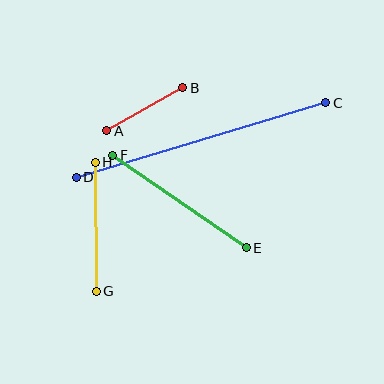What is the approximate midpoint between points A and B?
The midpoint is at approximately (145, 109) pixels.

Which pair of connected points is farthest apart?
Points C and D are farthest apart.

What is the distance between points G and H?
The distance is approximately 129 pixels.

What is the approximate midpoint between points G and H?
The midpoint is at approximately (96, 227) pixels.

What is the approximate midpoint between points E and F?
The midpoint is at approximately (180, 201) pixels.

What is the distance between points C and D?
The distance is approximately 260 pixels.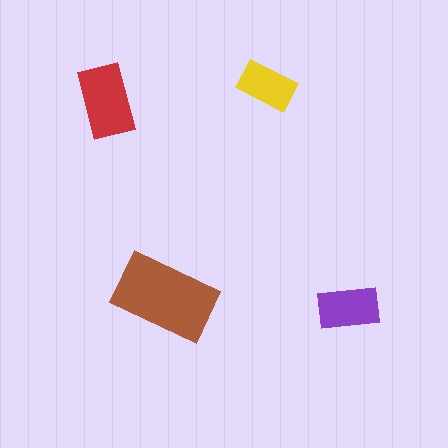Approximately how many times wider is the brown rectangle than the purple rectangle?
About 1.5 times wider.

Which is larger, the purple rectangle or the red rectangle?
The red one.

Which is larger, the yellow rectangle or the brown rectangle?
The brown one.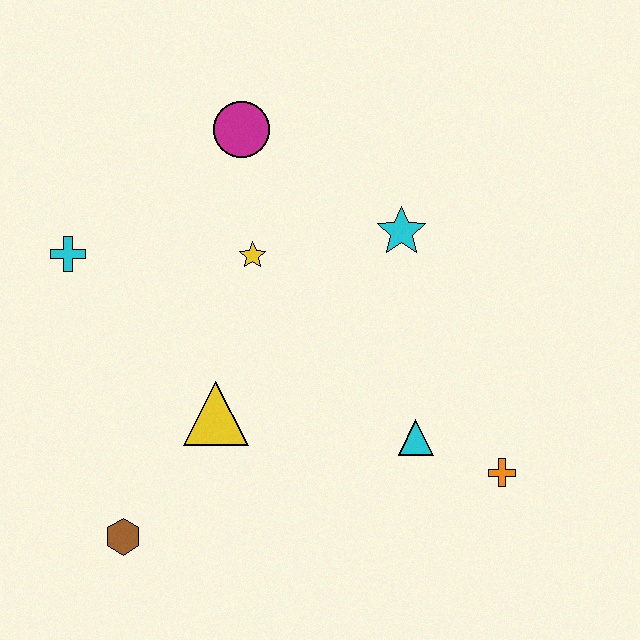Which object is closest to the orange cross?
The cyan triangle is closest to the orange cross.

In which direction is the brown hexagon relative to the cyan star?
The brown hexagon is below the cyan star.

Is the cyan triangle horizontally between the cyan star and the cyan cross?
No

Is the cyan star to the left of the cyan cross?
No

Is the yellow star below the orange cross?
No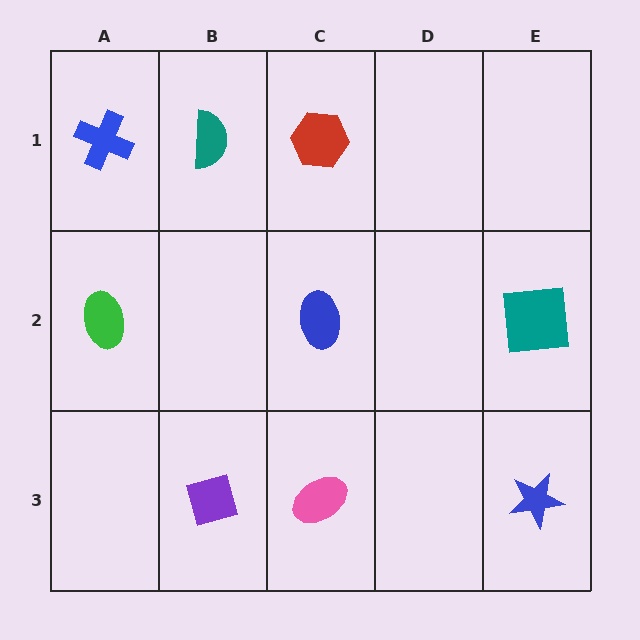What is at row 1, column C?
A red hexagon.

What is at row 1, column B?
A teal semicircle.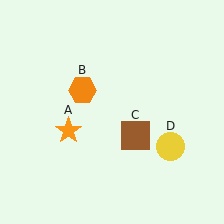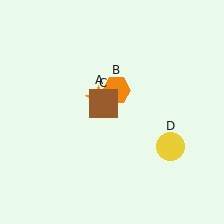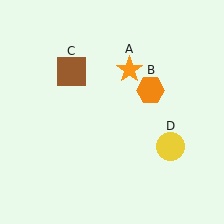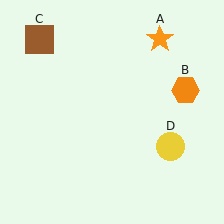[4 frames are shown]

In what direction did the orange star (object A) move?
The orange star (object A) moved up and to the right.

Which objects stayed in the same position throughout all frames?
Yellow circle (object D) remained stationary.